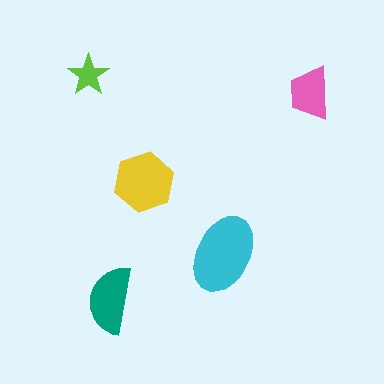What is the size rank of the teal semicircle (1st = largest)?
3rd.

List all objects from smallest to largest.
The lime star, the pink trapezoid, the teal semicircle, the yellow hexagon, the cyan ellipse.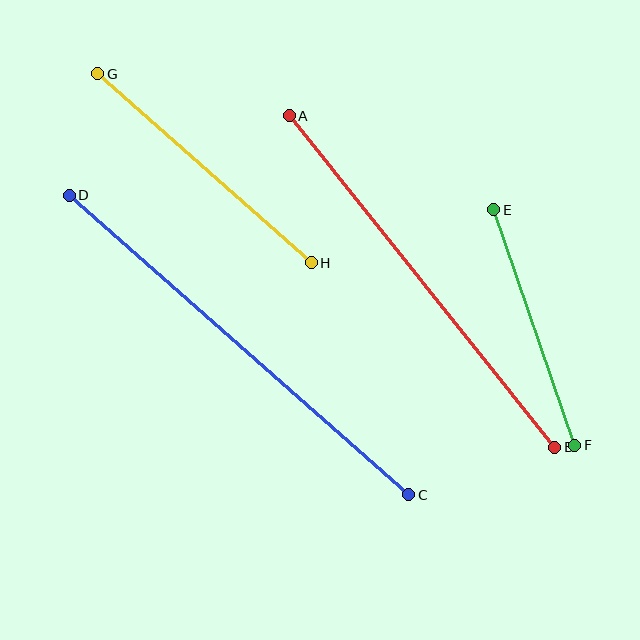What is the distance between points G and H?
The distance is approximately 285 pixels.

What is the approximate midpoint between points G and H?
The midpoint is at approximately (205, 168) pixels.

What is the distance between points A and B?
The distance is approximately 425 pixels.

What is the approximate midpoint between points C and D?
The midpoint is at approximately (239, 345) pixels.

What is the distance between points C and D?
The distance is approximately 453 pixels.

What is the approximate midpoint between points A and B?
The midpoint is at approximately (422, 282) pixels.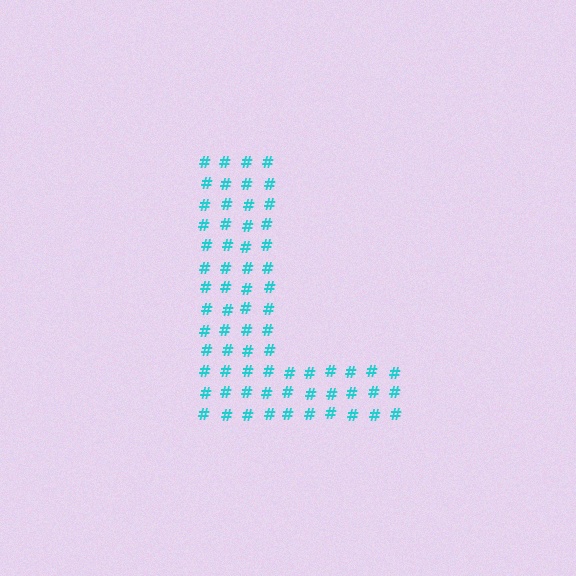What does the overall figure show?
The overall figure shows the letter L.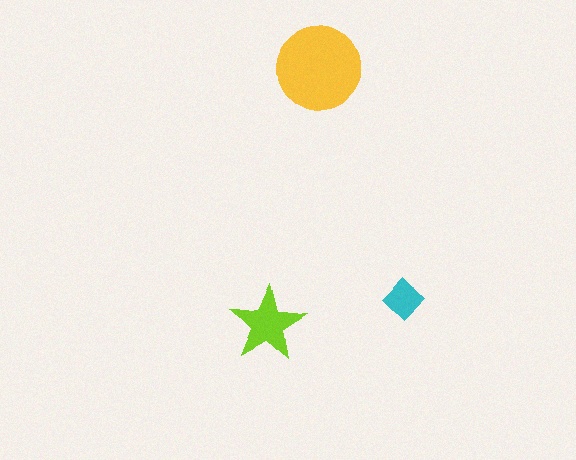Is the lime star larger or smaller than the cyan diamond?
Larger.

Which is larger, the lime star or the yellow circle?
The yellow circle.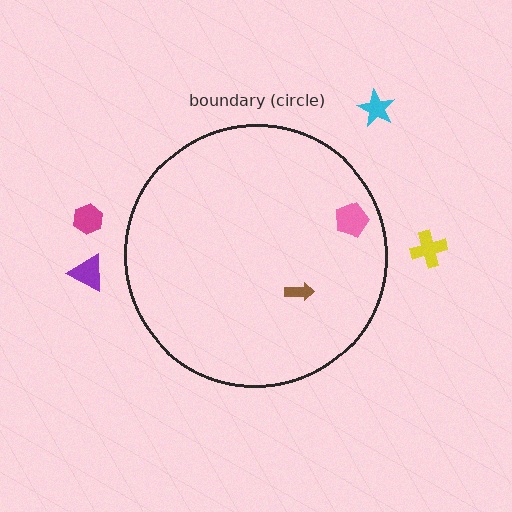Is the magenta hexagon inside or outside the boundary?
Outside.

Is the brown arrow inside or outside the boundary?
Inside.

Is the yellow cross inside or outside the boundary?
Outside.